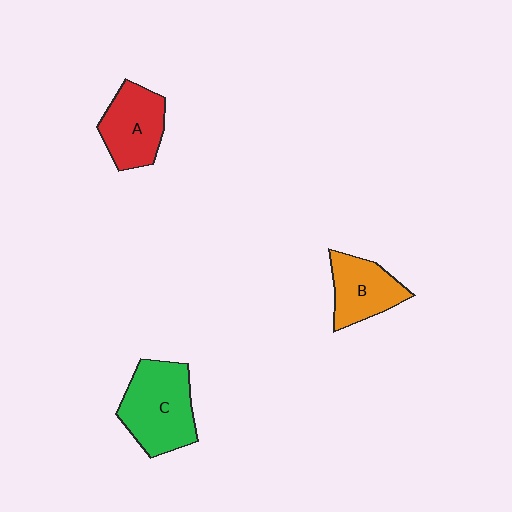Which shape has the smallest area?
Shape B (orange).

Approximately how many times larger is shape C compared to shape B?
Approximately 1.4 times.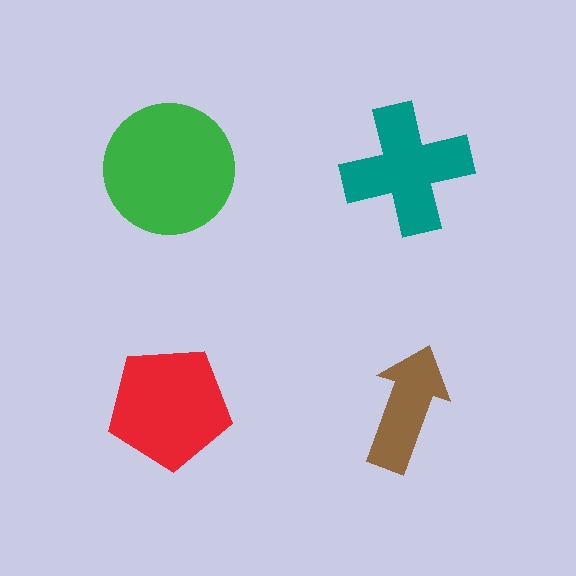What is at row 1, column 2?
A teal cross.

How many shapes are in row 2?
2 shapes.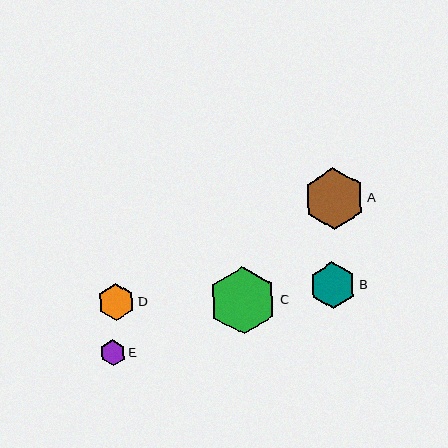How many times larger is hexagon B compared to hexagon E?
Hexagon B is approximately 1.8 times the size of hexagon E.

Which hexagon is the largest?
Hexagon C is the largest with a size of approximately 68 pixels.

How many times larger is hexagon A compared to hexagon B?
Hexagon A is approximately 1.3 times the size of hexagon B.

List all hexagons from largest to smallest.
From largest to smallest: C, A, B, D, E.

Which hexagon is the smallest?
Hexagon E is the smallest with a size of approximately 26 pixels.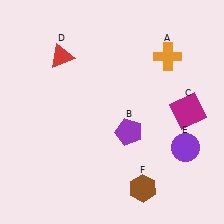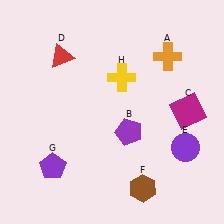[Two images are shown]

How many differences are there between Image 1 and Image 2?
There are 2 differences between the two images.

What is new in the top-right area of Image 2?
A yellow cross (H) was added in the top-right area of Image 2.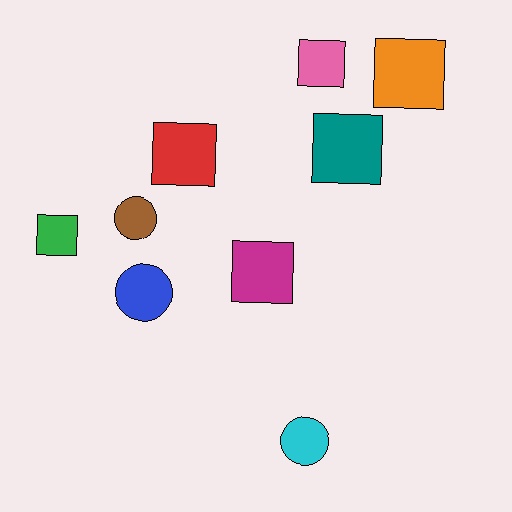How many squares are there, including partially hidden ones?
There are 6 squares.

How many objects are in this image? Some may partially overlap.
There are 9 objects.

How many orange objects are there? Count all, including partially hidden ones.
There is 1 orange object.